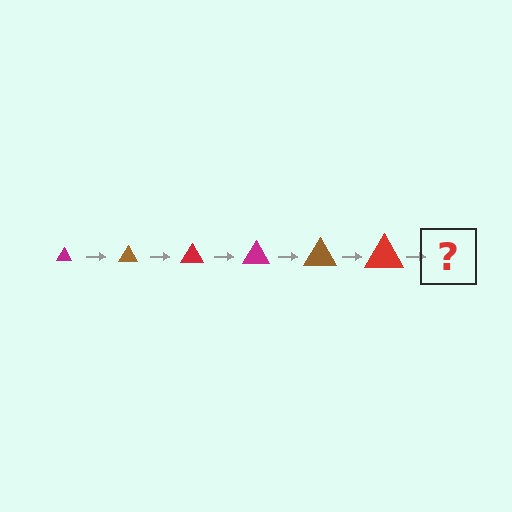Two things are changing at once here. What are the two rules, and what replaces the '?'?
The two rules are that the triangle grows larger each step and the color cycles through magenta, brown, and red. The '?' should be a magenta triangle, larger than the previous one.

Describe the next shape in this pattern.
It should be a magenta triangle, larger than the previous one.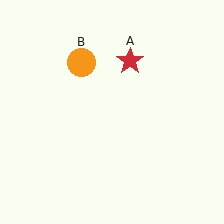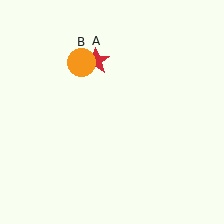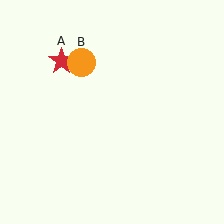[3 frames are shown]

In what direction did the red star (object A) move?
The red star (object A) moved left.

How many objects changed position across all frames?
1 object changed position: red star (object A).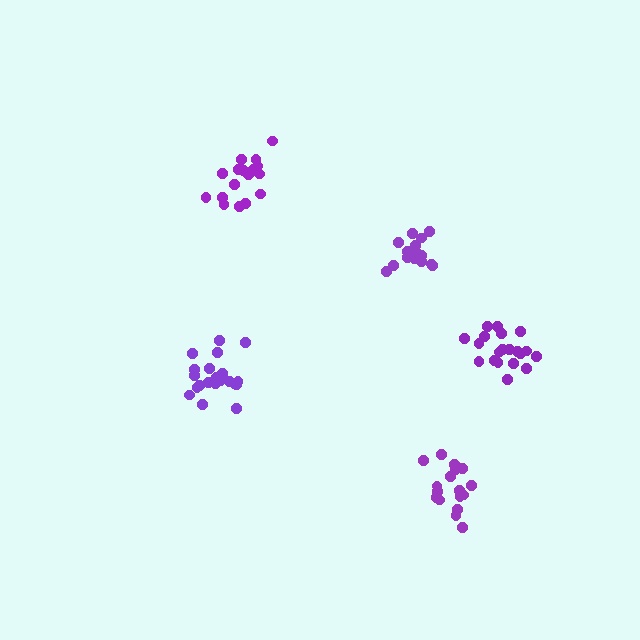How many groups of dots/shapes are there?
There are 5 groups.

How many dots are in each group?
Group 1: 21 dots, Group 2: 18 dots, Group 3: 18 dots, Group 4: 15 dots, Group 5: 20 dots (92 total).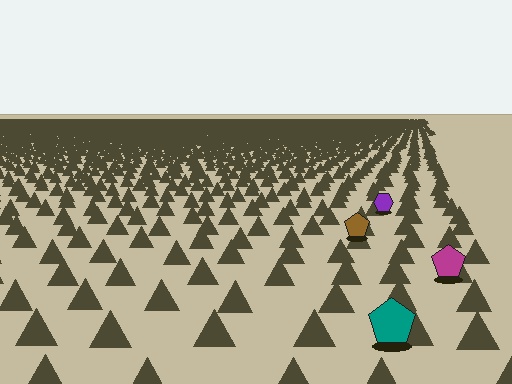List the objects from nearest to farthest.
From nearest to farthest: the teal pentagon, the magenta pentagon, the brown pentagon, the purple hexagon.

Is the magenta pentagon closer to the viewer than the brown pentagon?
Yes. The magenta pentagon is closer — you can tell from the texture gradient: the ground texture is coarser near it.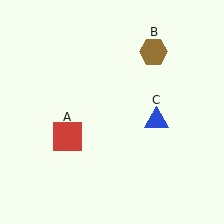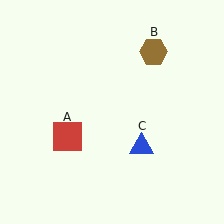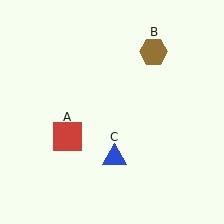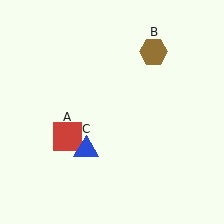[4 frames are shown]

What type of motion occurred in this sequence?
The blue triangle (object C) rotated clockwise around the center of the scene.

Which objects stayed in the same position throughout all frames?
Red square (object A) and brown hexagon (object B) remained stationary.